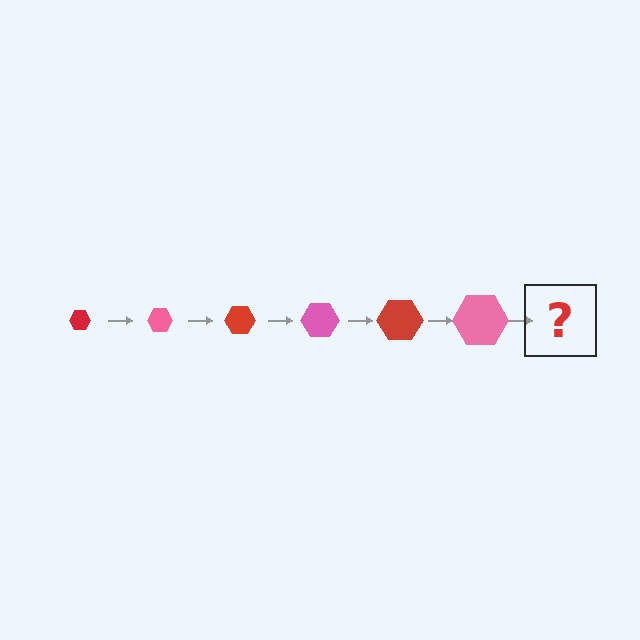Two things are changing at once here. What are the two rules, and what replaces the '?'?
The two rules are that the hexagon grows larger each step and the color cycles through red and pink. The '?' should be a red hexagon, larger than the previous one.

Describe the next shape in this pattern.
It should be a red hexagon, larger than the previous one.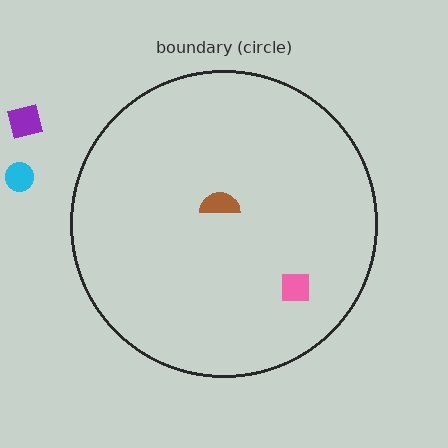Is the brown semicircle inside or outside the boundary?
Inside.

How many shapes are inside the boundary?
2 inside, 2 outside.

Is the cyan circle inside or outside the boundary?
Outside.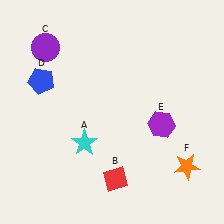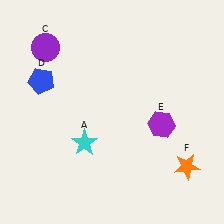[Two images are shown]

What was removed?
The red diamond (B) was removed in Image 2.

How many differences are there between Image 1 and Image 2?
There is 1 difference between the two images.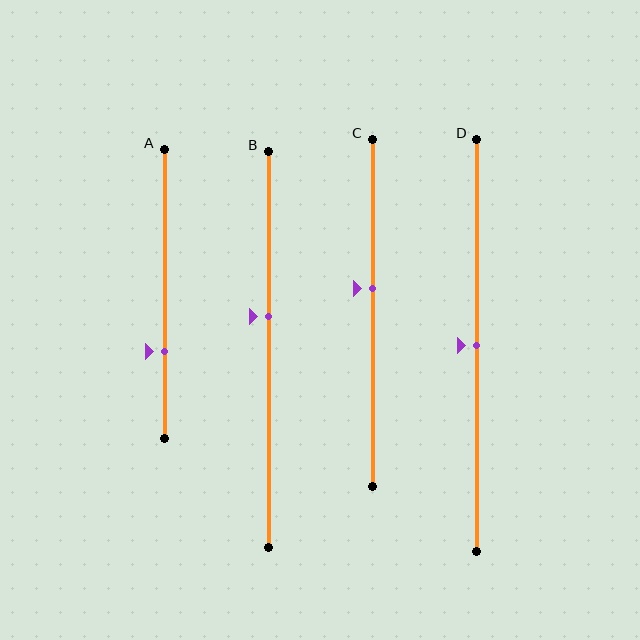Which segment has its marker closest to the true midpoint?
Segment D has its marker closest to the true midpoint.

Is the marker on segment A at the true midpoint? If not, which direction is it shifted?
No, the marker on segment A is shifted downward by about 20% of the segment length.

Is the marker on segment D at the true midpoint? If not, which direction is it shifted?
Yes, the marker on segment D is at the true midpoint.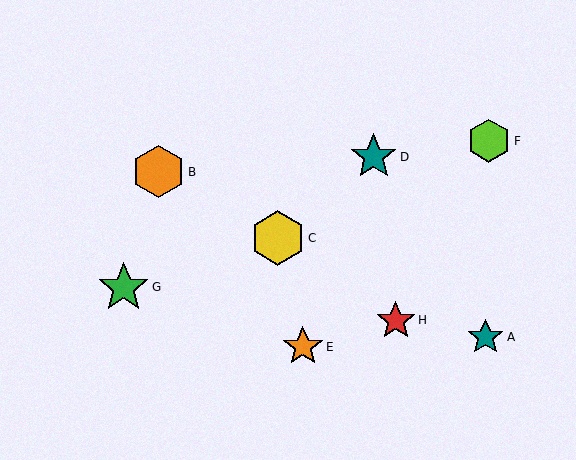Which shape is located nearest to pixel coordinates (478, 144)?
The lime hexagon (labeled F) at (489, 141) is nearest to that location.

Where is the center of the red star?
The center of the red star is at (396, 320).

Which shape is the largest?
The yellow hexagon (labeled C) is the largest.